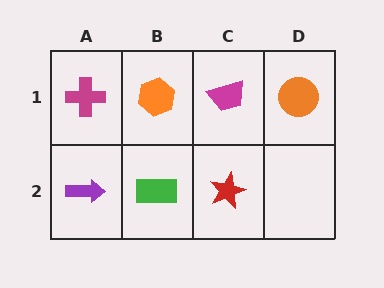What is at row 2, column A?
A purple arrow.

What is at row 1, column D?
An orange circle.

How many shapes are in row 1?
4 shapes.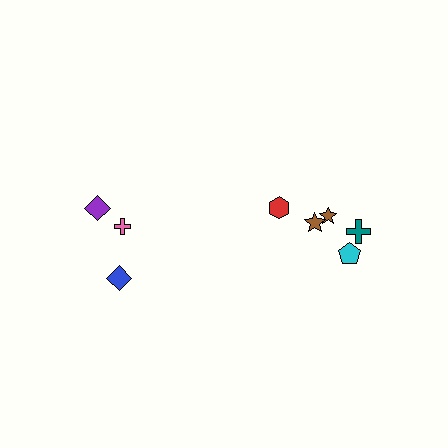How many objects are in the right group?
There are 5 objects.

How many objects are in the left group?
There are 3 objects.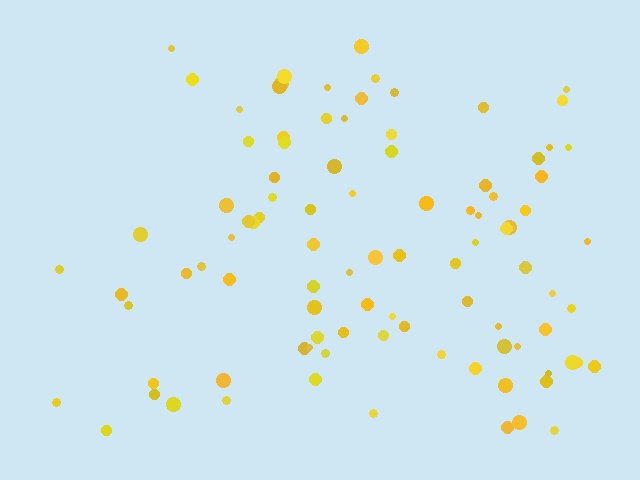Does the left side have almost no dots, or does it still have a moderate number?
Still a moderate number, just noticeably fewer than the right.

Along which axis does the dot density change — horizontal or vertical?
Horizontal.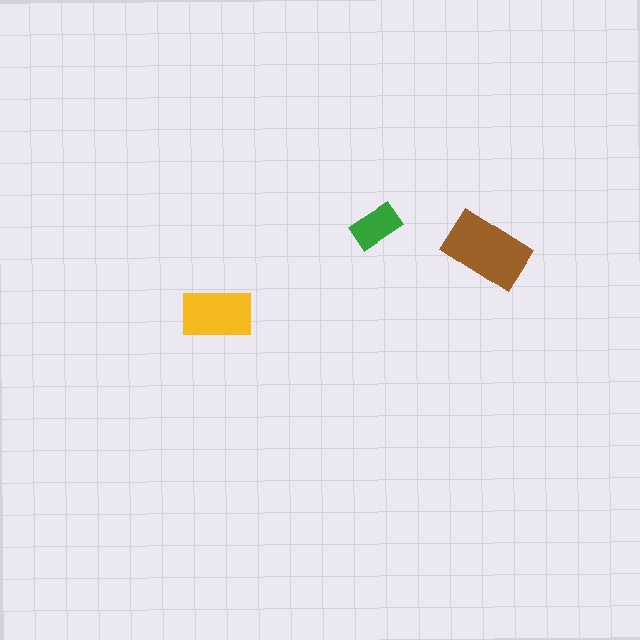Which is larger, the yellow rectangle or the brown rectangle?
The brown one.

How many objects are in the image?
There are 3 objects in the image.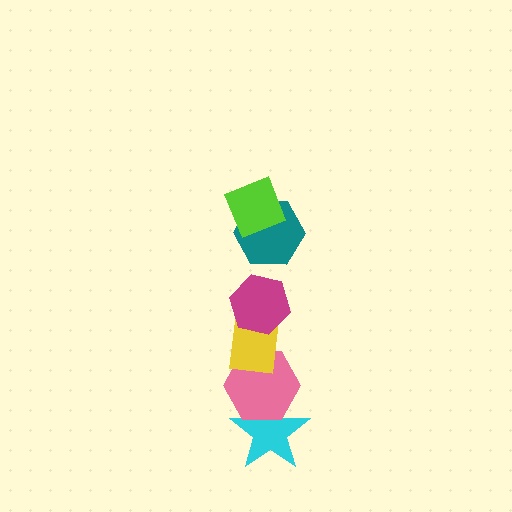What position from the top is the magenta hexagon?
The magenta hexagon is 3rd from the top.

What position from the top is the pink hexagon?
The pink hexagon is 5th from the top.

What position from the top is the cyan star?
The cyan star is 6th from the top.